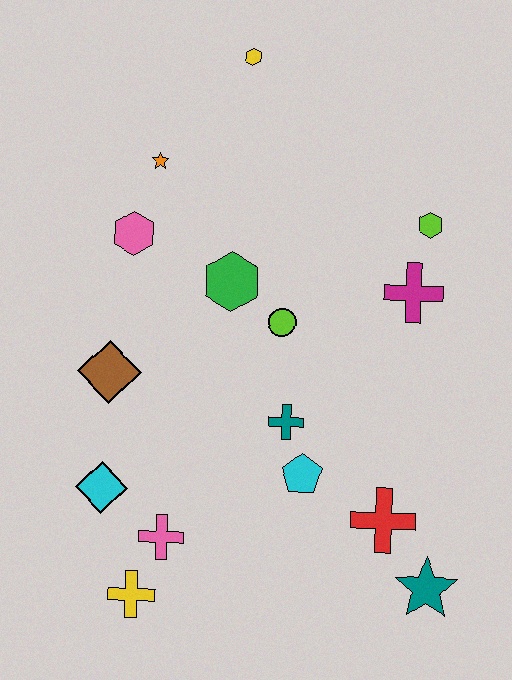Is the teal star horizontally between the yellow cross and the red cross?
No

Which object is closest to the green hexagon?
The lime circle is closest to the green hexagon.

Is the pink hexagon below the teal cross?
No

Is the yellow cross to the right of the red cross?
No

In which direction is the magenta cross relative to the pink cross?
The magenta cross is above the pink cross.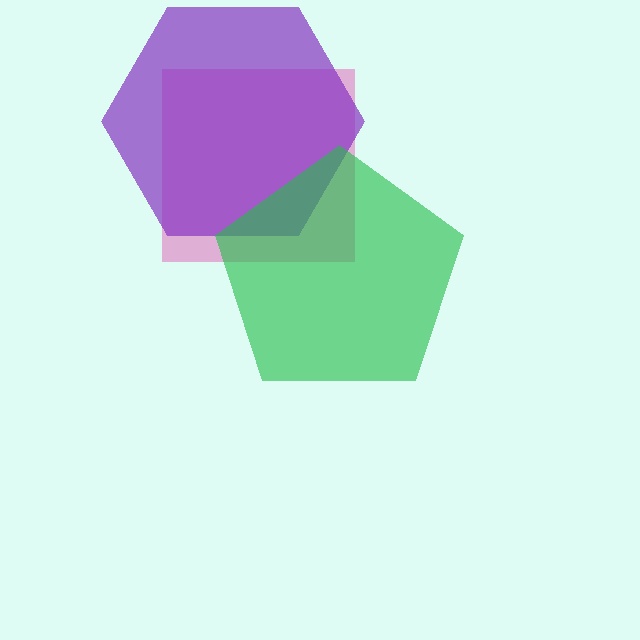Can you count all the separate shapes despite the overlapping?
Yes, there are 3 separate shapes.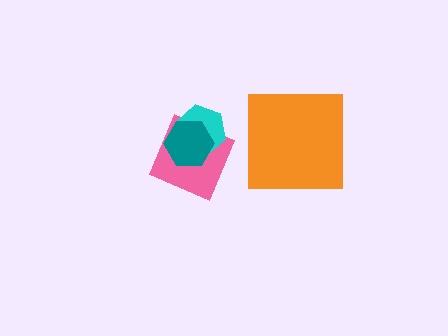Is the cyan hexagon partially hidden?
Yes, it is partially covered by another shape.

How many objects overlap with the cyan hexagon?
2 objects overlap with the cyan hexagon.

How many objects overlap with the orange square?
0 objects overlap with the orange square.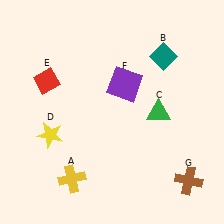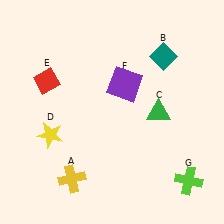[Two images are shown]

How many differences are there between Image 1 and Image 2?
There is 1 difference between the two images.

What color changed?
The cross (G) changed from brown in Image 1 to lime in Image 2.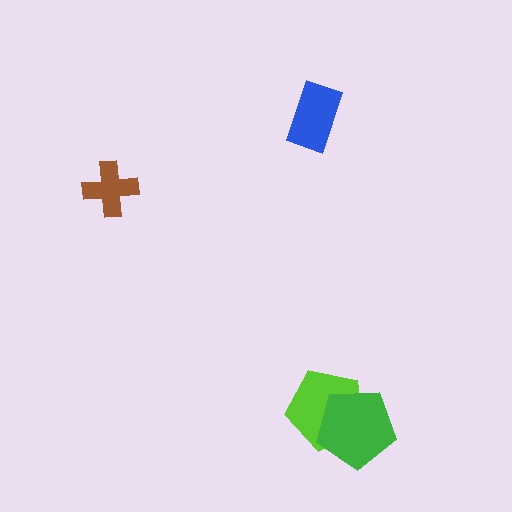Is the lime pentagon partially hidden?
Yes, it is partially covered by another shape.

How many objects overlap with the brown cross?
0 objects overlap with the brown cross.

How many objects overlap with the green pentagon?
1 object overlaps with the green pentagon.